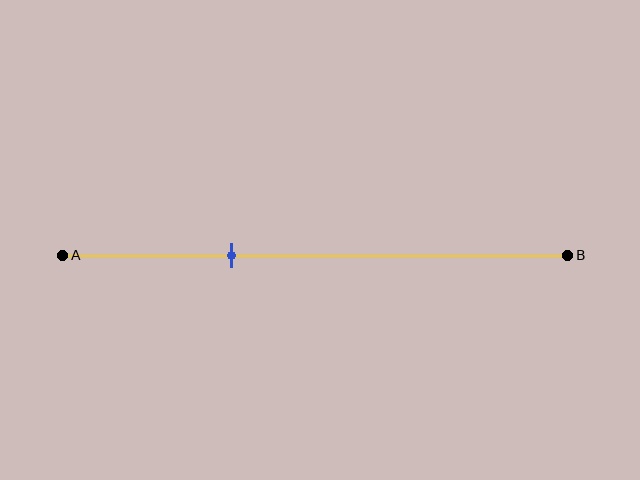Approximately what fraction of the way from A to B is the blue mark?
The blue mark is approximately 35% of the way from A to B.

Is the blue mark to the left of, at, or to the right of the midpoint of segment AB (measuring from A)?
The blue mark is to the left of the midpoint of segment AB.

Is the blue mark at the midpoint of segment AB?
No, the mark is at about 35% from A, not at the 50% midpoint.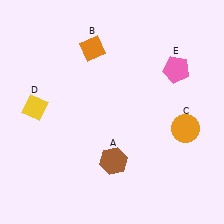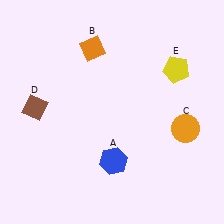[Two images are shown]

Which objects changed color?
A changed from brown to blue. D changed from yellow to brown. E changed from pink to yellow.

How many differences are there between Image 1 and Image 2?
There are 3 differences between the two images.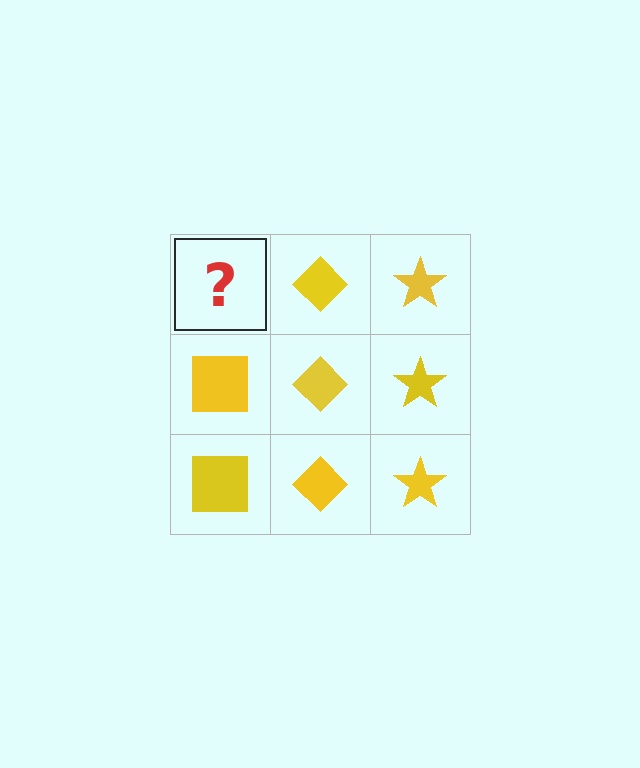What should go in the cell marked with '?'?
The missing cell should contain a yellow square.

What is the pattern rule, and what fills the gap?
The rule is that each column has a consistent shape. The gap should be filled with a yellow square.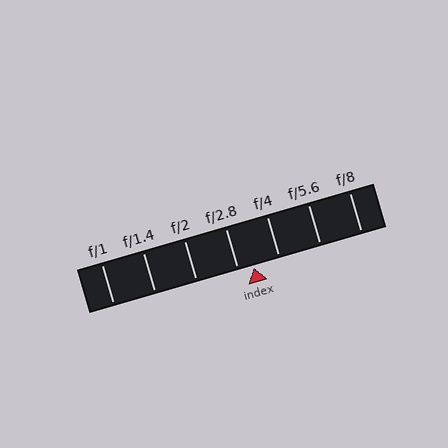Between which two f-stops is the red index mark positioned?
The index mark is between f/2.8 and f/4.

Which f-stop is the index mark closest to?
The index mark is closest to f/2.8.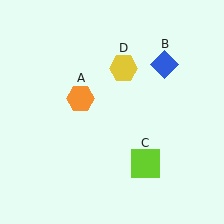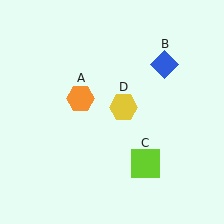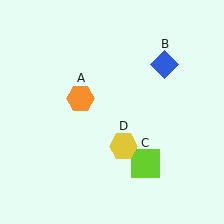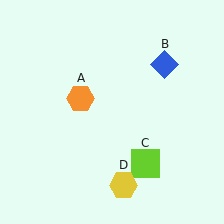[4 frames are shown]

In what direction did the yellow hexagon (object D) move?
The yellow hexagon (object D) moved down.